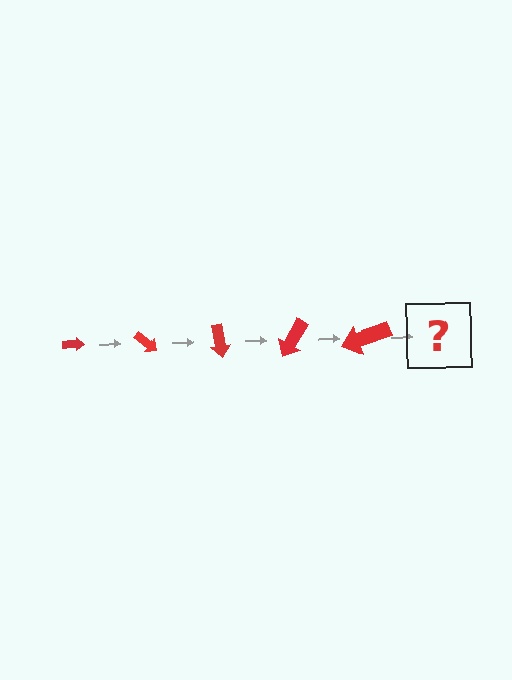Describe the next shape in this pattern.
It should be an arrow, larger than the previous one and rotated 200 degrees from the start.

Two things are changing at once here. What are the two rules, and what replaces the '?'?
The two rules are that the arrow grows larger each step and it rotates 40 degrees each step. The '?' should be an arrow, larger than the previous one and rotated 200 degrees from the start.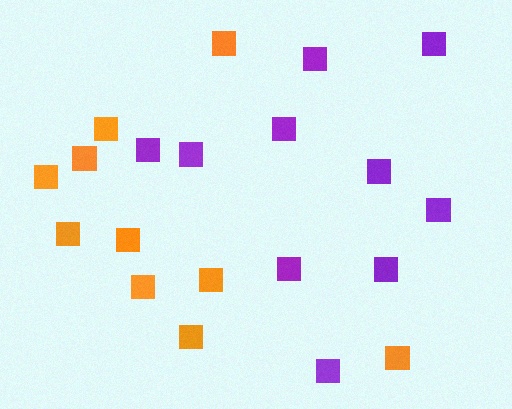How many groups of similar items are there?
There are 2 groups: one group of purple squares (10) and one group of orange squares (10).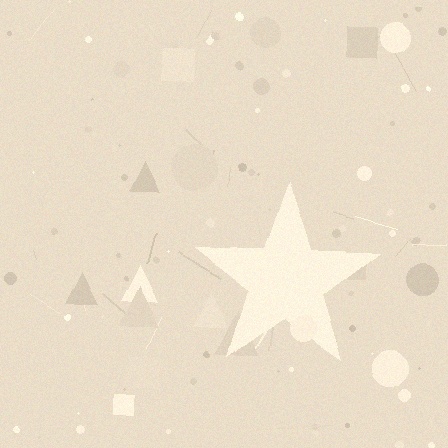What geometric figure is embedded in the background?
A star is embedded in the background.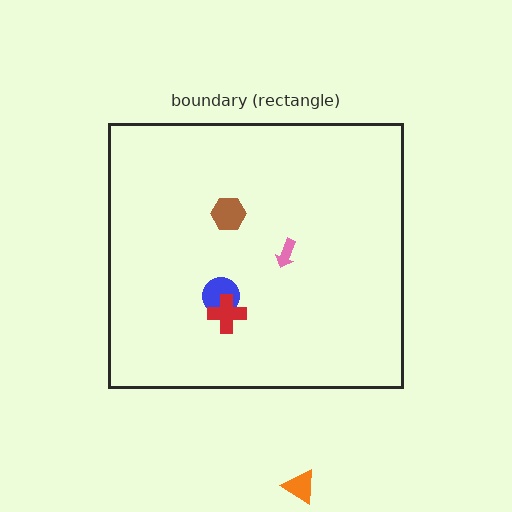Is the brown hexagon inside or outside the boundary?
Inside.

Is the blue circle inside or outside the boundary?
Inside.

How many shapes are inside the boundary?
4 inside, 1 outside.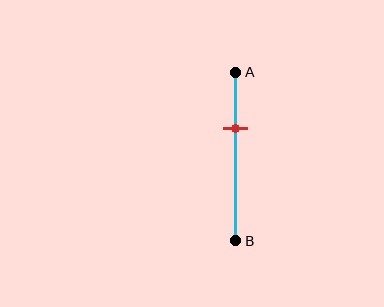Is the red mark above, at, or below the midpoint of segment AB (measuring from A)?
The red mark is above the midpoint of segment AB.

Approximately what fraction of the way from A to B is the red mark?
The red mark is approximately 35% of the way from A to B.